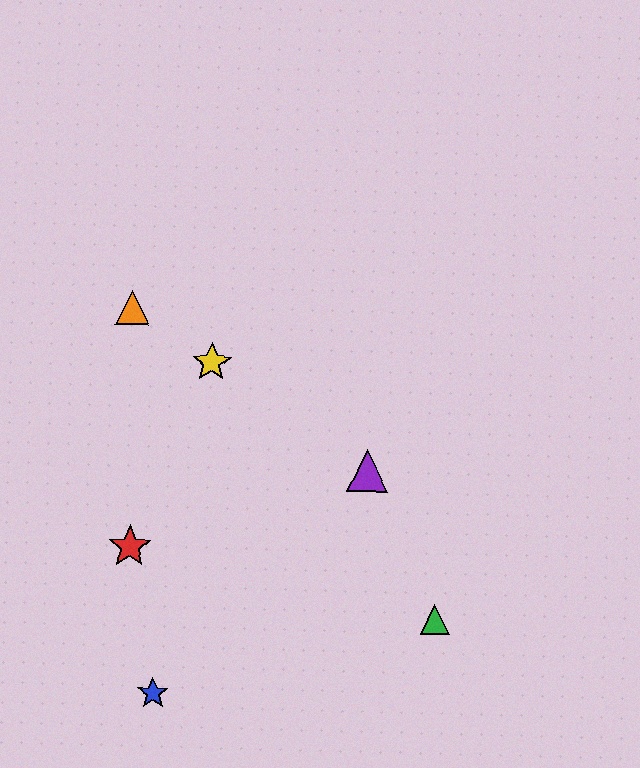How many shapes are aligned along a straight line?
3 shapes (the yellow star, the purple triangle, the orange triangle) are aligned along a straight line.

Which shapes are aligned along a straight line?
The yellow star, the purple triangle, the orange triangle are aligned along a straight line.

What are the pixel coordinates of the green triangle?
The green triangle is at (435, 619).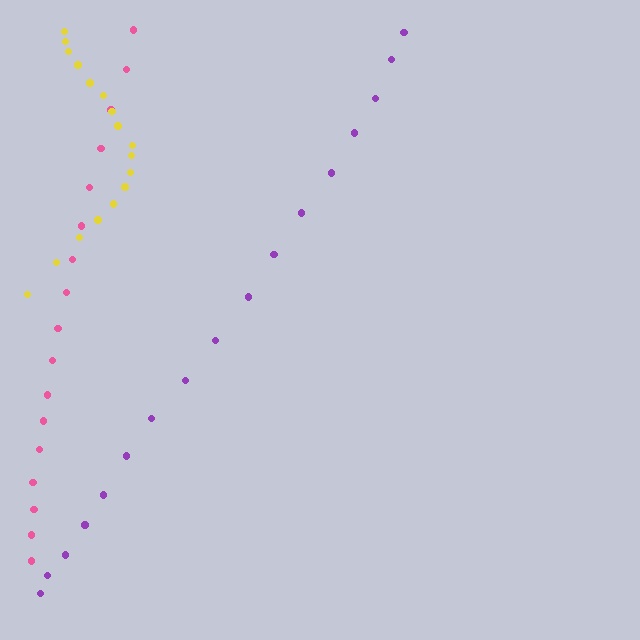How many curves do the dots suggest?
There are 3 distinct paths.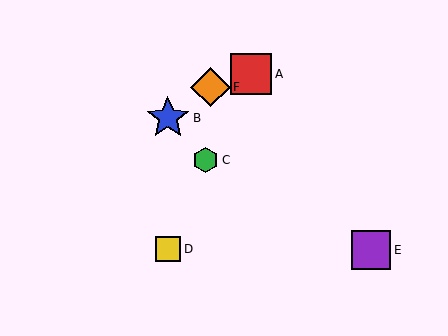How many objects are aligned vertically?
2 objects (B, D) are aligned vertically.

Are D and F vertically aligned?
No, D is at x≈168 and F is at x≈211.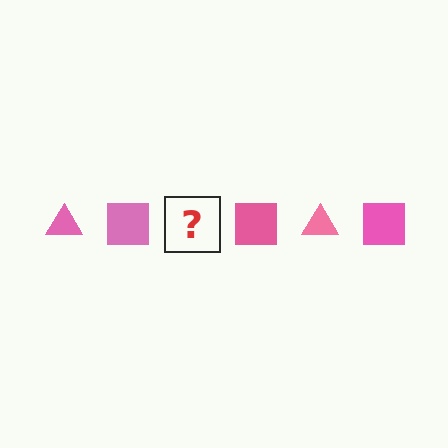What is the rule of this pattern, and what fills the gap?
The rule is that the pattern cycles through triangle, square shapes in pink. The gap should be filled with a pink triangle.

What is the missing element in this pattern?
The missing element is a pink triangle.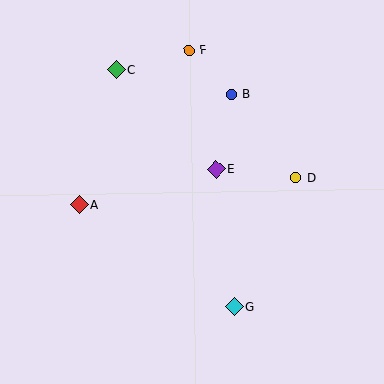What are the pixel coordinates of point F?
Point F is at (189, 50).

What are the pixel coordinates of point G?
Point G is at (234, 307).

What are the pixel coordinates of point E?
Point E is at (216, 169).